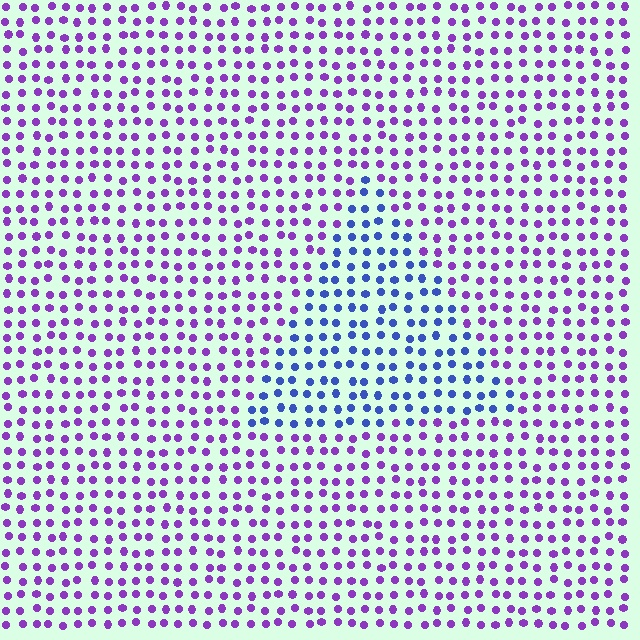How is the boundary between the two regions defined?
The boundary is defined purely by a slight shift in hue (about 50 degrees). Spacing, size, and orientation are identical on both sides.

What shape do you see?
I see a triangle.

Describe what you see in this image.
The image is filled with small purple elements in a uniform arrangement. A triangle-shaped region is visible where the elements are tinted to a slightly different hue, forming a subtle color boundary.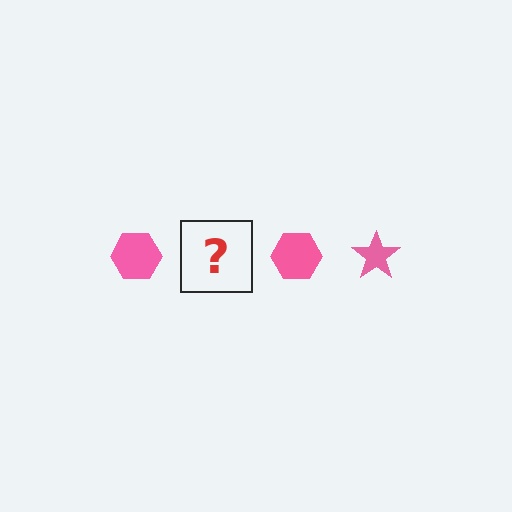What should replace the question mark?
The question mark should be replaced with a pink star.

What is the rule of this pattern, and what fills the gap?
The rule is that the pattern cycles through hexagon, star shapes in pink. The gap should be filled with a pink star.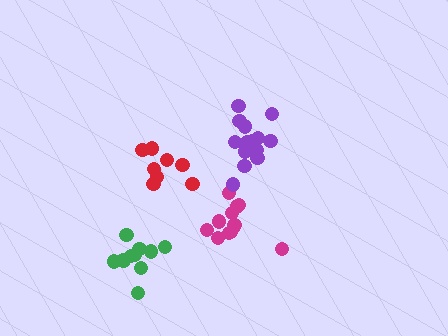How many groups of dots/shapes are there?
There are 4 groups.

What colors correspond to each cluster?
The clusters are colored: magenta, red, purple, green.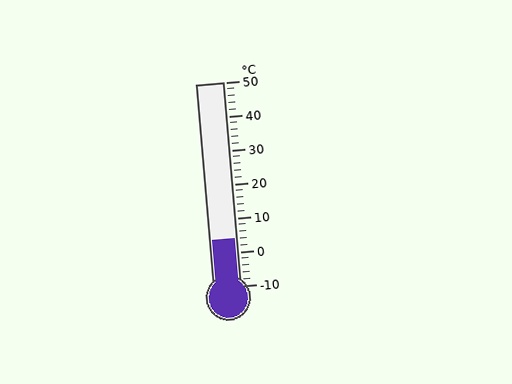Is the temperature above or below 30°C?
The temperature is below 30°C.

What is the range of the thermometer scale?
The thermometer scale ranges from -10°C to 50°C.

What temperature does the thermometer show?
The thermometer shows approximately 4°C.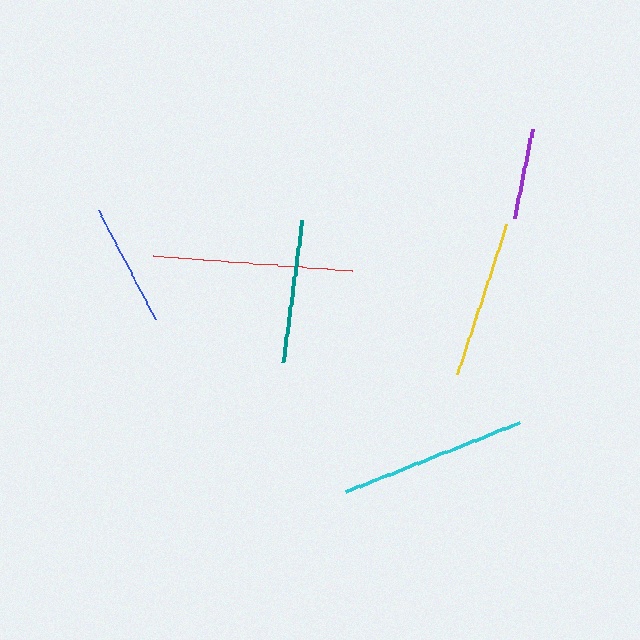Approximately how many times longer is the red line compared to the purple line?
The red line is approximately 2.2 times the length of the purple line.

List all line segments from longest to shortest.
From longest to shortest: red, cyan, yellow, teal, blue, purple.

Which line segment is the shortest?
The purple line is the shortest at approximately 90 pixels.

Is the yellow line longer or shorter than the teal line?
The yellow line is longer than the teal line.